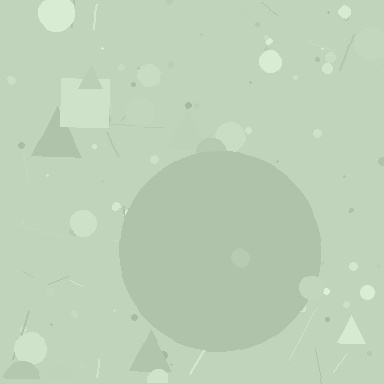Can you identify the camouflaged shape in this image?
The camouflaged shape is a circle.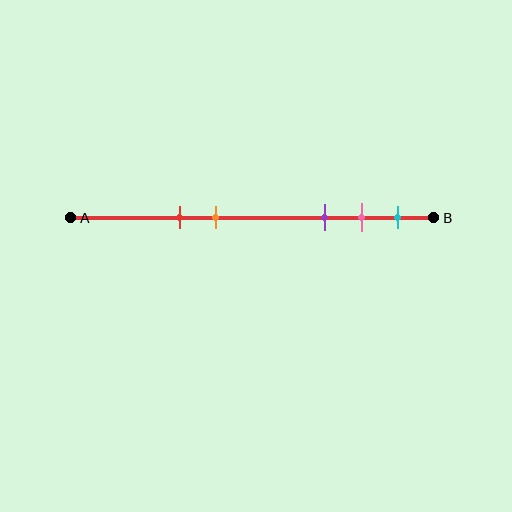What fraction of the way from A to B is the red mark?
The red mark is approximately 30% (0.3) of the way from A to B.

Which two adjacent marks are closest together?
The pink and cyan marks are the closest adjacent pair.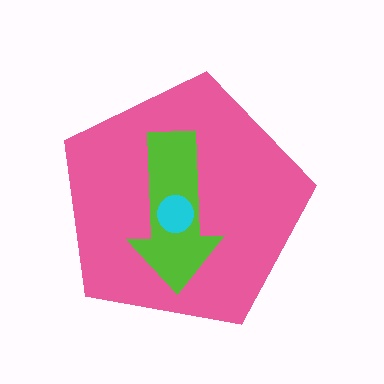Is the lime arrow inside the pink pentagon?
Yes.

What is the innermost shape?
The cyan circle.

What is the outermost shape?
The pink pentagon.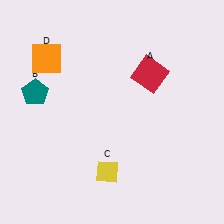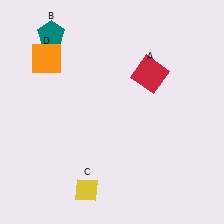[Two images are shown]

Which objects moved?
The objects that moved are: the teal pentagon (B), the yellow diamond (C).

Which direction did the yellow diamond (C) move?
The yellow diamond (C) moved left.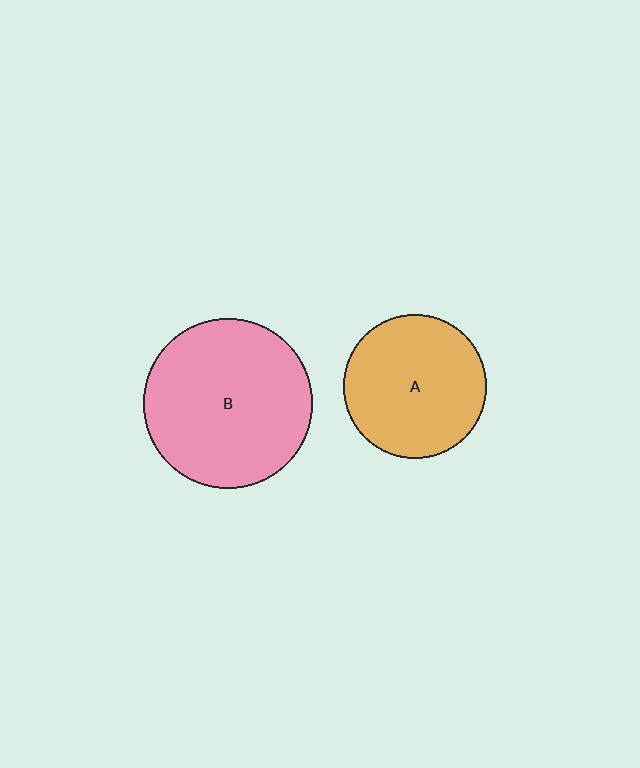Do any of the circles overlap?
No, none of the circles overlap.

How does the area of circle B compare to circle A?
Approximately 1.4 times.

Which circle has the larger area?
Circle B (pink).